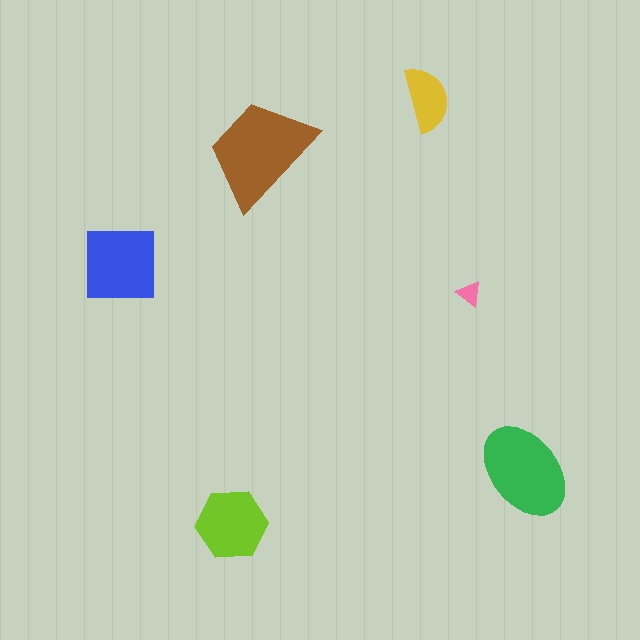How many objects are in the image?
There are 6 objects in the image.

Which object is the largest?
The brown trapezoid.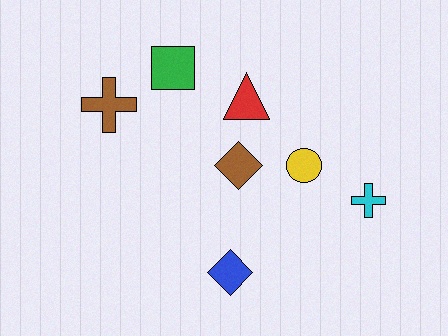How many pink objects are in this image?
There are no pink objects.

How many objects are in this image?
There are 7 objects.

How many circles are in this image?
There is 1 circle.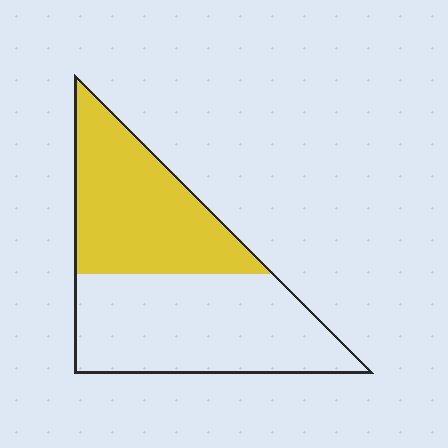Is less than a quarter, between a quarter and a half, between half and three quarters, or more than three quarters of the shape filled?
Between a quarter and a half.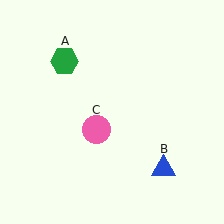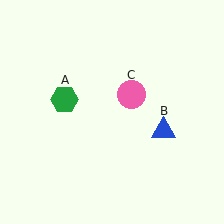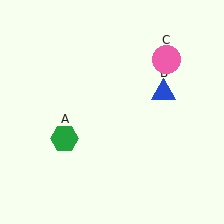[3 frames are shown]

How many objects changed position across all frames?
3 objects changed position: green hexagon (object A), blue triangle (object B), pink circle (object C).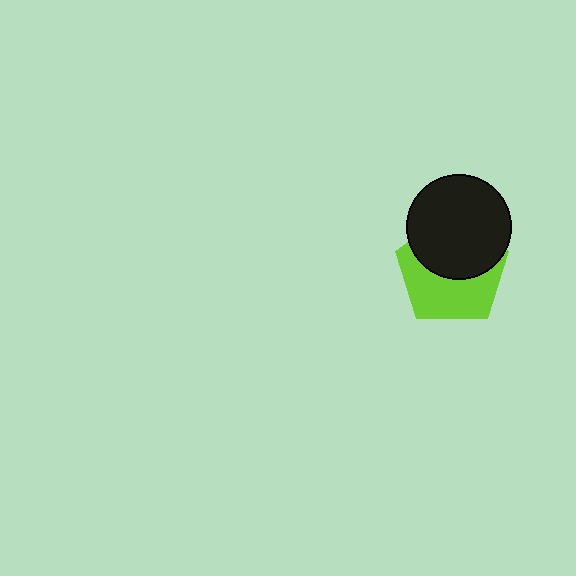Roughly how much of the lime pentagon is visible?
About half of it is visible (roughly 52%).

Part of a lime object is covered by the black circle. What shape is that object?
It is a pentagon.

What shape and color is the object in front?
The object in front is a black circle.